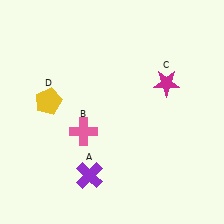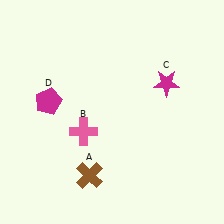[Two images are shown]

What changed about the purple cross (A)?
In Image 1, A is purple. In Image 2, it changed to brown.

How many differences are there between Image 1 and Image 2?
There are 2 differences between the two images.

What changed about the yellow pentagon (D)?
In Image 1, D is yellow. In Image 2, it changed to magenta.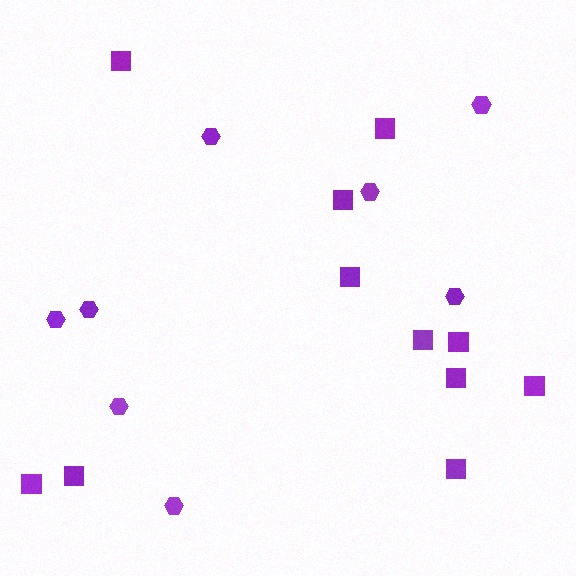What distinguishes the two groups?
There are 2 groups: one group of squares (11) and one group of hexagons (8).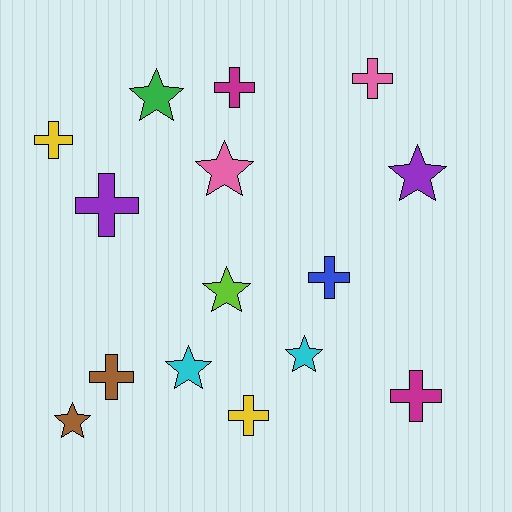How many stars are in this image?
There are 7 stars.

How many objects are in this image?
There are 15 objects.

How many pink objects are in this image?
There are 2 pink objects.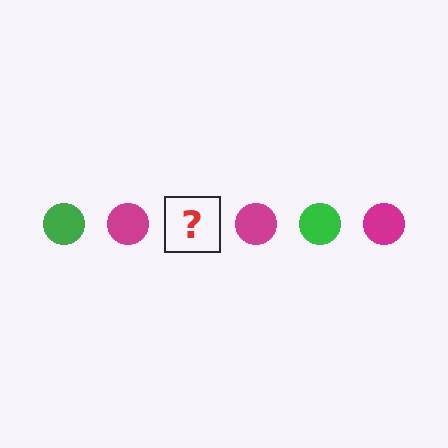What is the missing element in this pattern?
The missing element is a green circle.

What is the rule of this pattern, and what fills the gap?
The rule is that the pattern cycles through green, magenta circles. The gap should be filled with a green circle.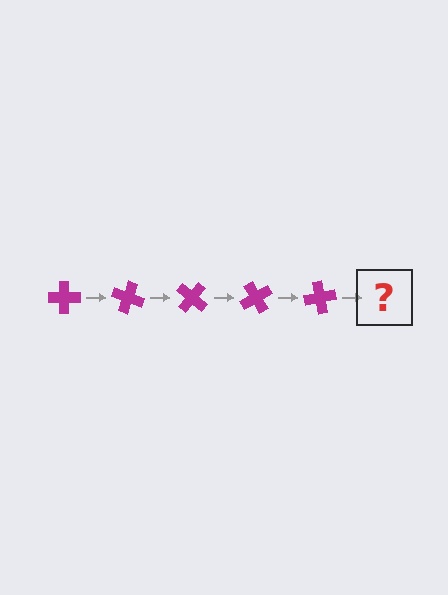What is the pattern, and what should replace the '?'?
The pattern is that the cross rotates 20 degrees each step. The '?' should be a magenta cross rotated 100 degrees.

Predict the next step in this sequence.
The next step is a magenta cross rotated 100 degrees.